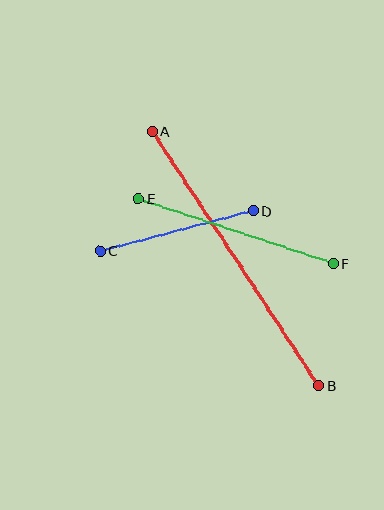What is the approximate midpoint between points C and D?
The midpoint is at approximately (177, 231) pixels.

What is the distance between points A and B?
The distance is approximately 304 pixels.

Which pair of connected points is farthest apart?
Points A and B are farthest apart.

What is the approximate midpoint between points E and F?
The midpoint is at approximately (236, 231) pixels.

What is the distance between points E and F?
The distance is approximately 205 pixels.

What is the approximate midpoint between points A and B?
The midpoint is at approximately (235, 258) pixels.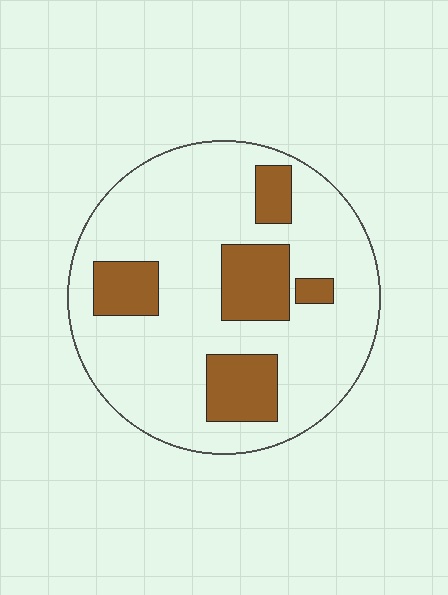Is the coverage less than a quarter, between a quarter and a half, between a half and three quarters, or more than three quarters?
Less than a quarter.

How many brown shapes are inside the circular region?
5.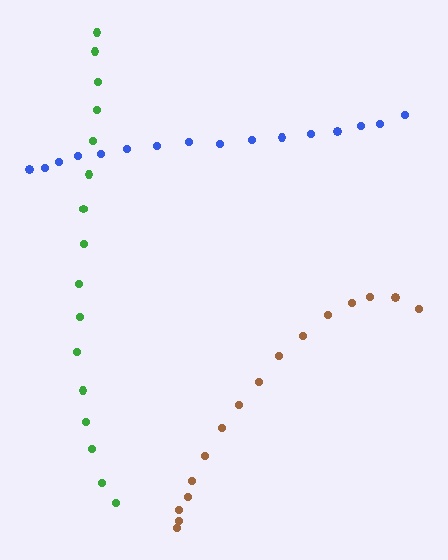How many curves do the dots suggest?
There are 3 distinct paths.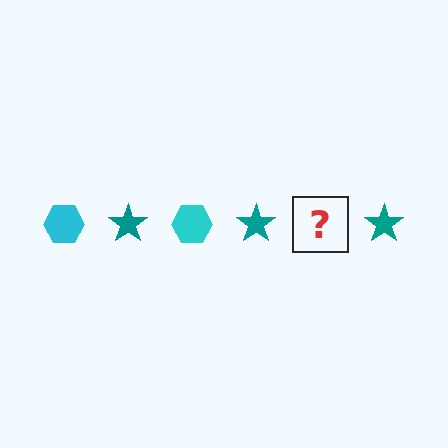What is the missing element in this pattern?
The missing element is a cyan hexagon.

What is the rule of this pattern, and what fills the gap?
The rule is that the pattern alternates between cyan hexagon and teal star. The gap should be filled with a cyan hexagon.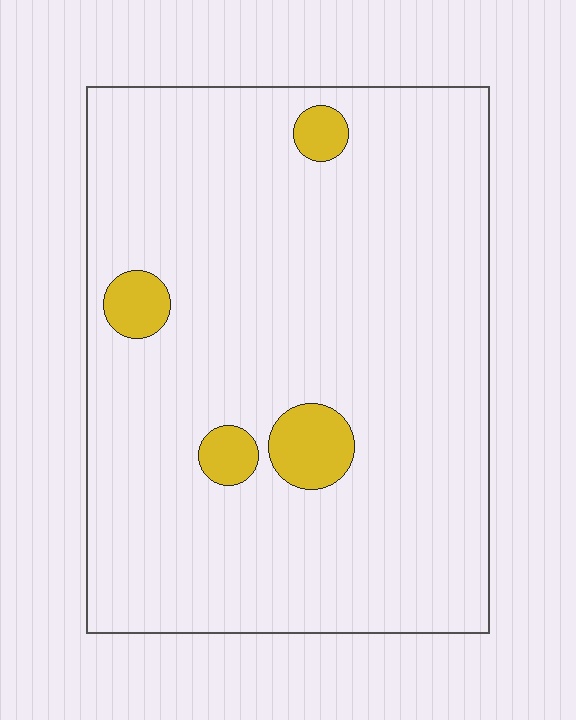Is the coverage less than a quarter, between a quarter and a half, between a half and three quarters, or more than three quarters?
Less than a quarter.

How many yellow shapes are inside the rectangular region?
4.